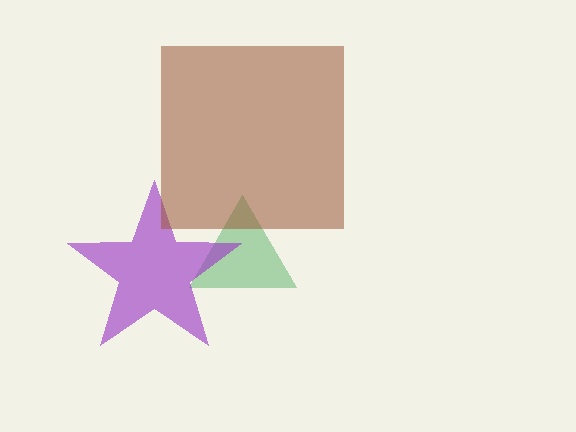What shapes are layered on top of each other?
The layered shapes are: a green triangle, a purple star, a brown square.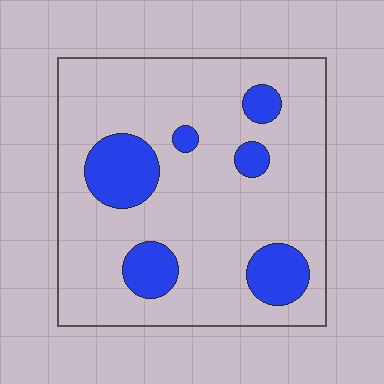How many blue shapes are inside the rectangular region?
6.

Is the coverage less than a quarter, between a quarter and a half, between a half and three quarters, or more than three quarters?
Less than a quarter.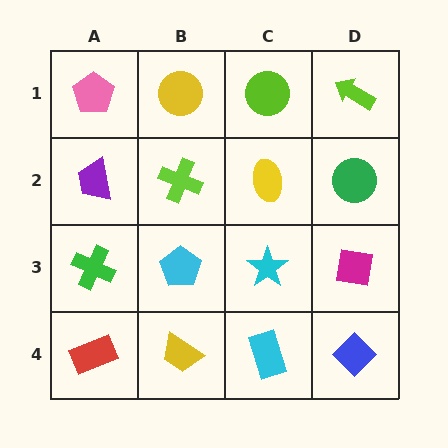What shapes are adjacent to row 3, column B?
A lime cross (row 2, column B), a yellow trapezoid (row 4, column B), a green cross (row 3, column A), a cyan star (row 3, column C).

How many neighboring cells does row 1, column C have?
3.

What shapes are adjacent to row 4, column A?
A green cross (row 3, column A), a yellow trapezoid (row 4, column B).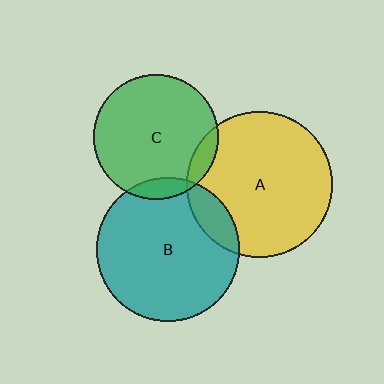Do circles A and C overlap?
Yes.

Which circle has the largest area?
Circle A (yellow).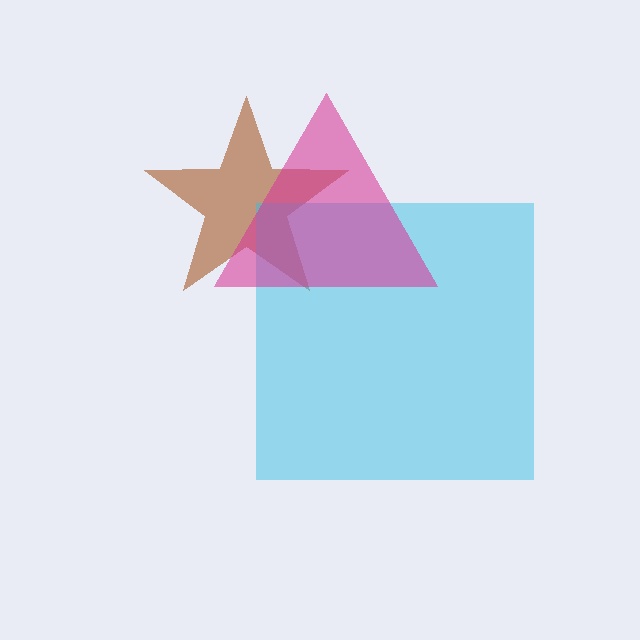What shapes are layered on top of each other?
The layered shapes are: a brown star, a cyan square, a magenta triangle.